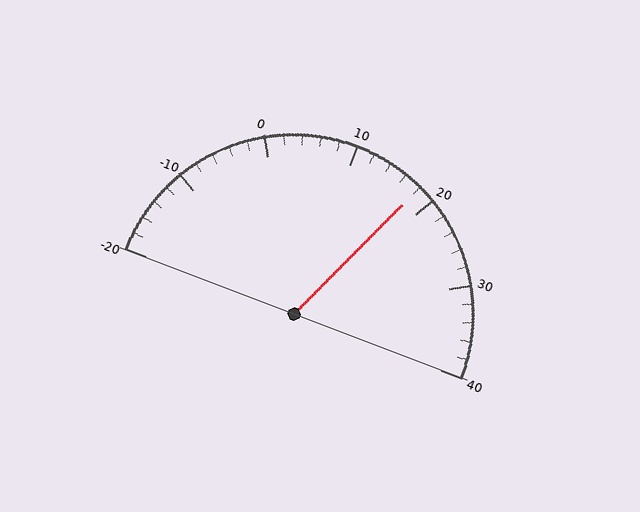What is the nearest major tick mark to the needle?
The nearest major tick mark is 20.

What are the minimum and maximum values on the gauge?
The gauge ranges from -20 to 40.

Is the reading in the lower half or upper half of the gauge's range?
The reading is in the upper half of the range (-20 to 40).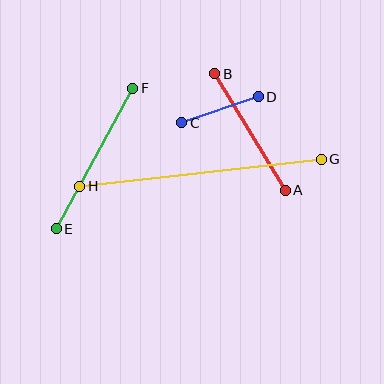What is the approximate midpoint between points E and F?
The midpoint is at approximately (94, 158) pixels.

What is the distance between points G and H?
The distance is approximately 243 pixels.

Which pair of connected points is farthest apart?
Points G and H are farthest apart.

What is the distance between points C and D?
The distance is approximately 81 pixels.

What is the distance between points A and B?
The distance is approximately 136 pixels.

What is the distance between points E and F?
The distance is approximately 160 pixels.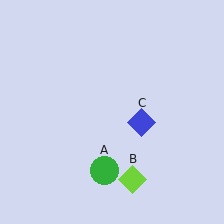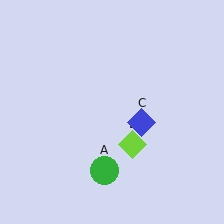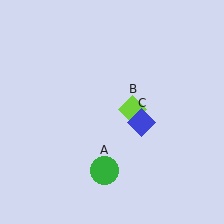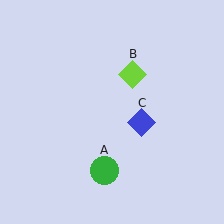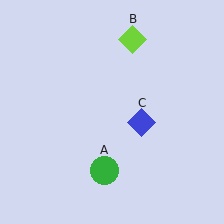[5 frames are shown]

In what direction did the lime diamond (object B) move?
The lime diamond (object B) moved up.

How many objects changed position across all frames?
1 object changed position: lime diamond (object B).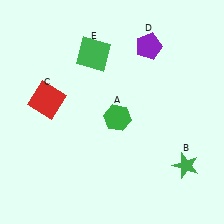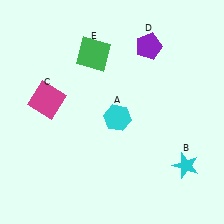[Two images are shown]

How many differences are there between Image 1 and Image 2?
There are 3 differences between the two images.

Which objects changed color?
A changed from green to cyan. B changed from green to cyan. C changed from red to magenta.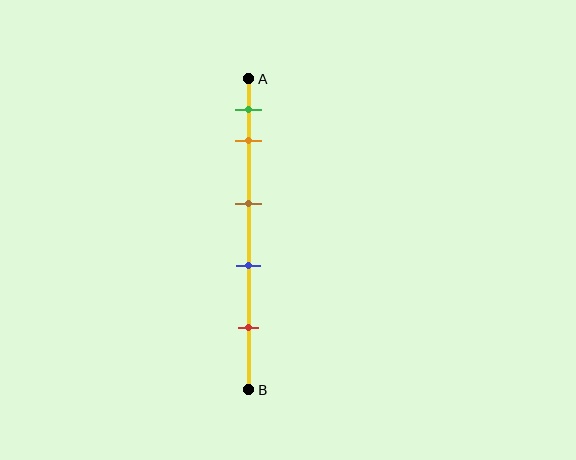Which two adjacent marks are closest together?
The green and orange marks are the closest adjacent pair.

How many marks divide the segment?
There are 5 marks dividing the segment.